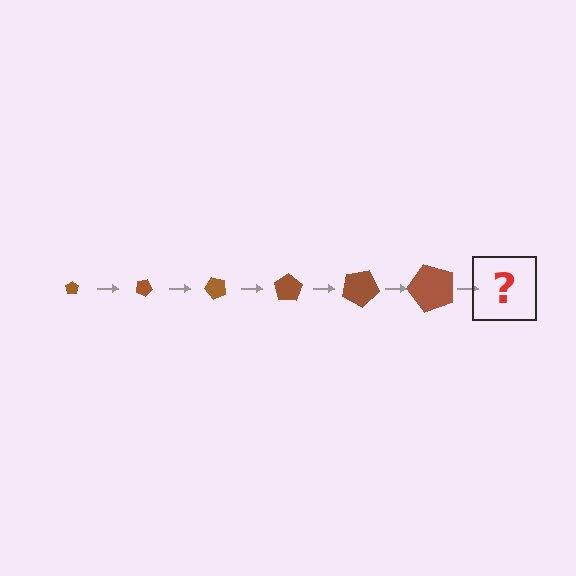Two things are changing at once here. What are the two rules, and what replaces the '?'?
The two rules are that the pentagon grows larger each step and it rotates 25 degrees each step. The '?' should be a pentagon, larger than the previous one and rotated 150 degrees from the start.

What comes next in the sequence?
The next element should be a pentagon, larger than the previous one and rotated 150 degrees from the start.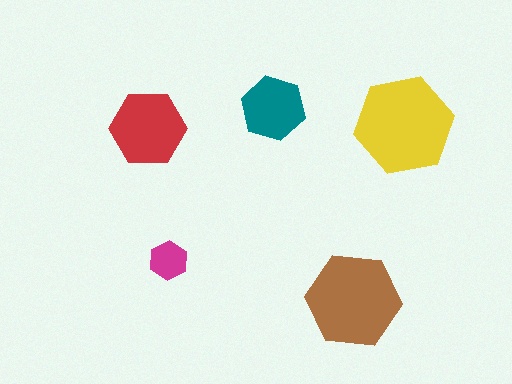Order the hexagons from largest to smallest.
the yellow one, the brown one, the red one, the teal one, the magenta one.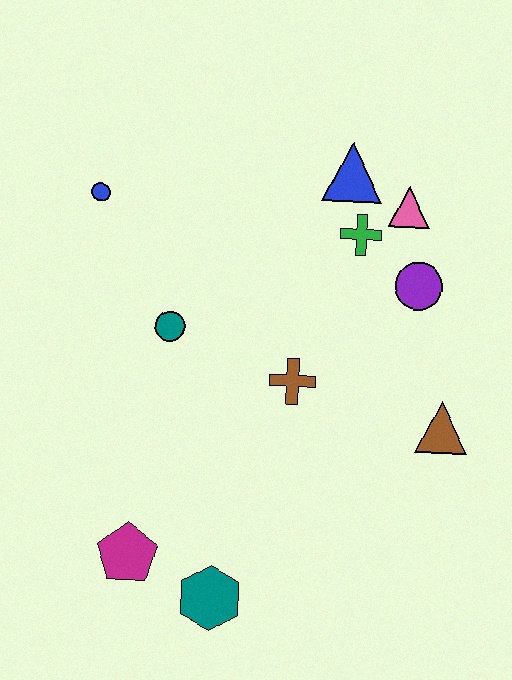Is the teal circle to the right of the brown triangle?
No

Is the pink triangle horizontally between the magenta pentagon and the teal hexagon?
No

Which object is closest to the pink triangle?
The green cross is closest to the pink triangle.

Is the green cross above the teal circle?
Yes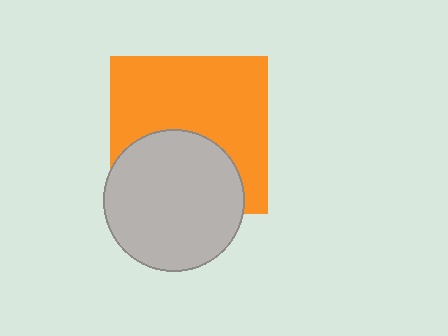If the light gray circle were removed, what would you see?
You would see the complete orange square.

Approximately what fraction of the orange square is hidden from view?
Roughly 38% of the orange square is hidden behind the light gray circle.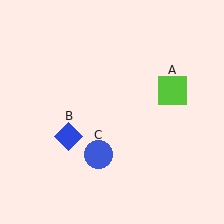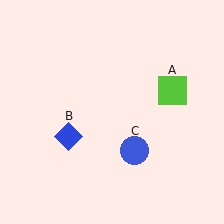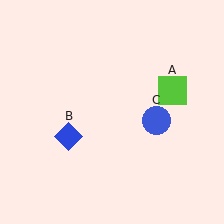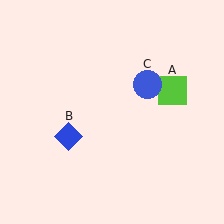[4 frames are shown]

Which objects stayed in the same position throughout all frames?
Lime square (object A) and blue diamond (object B) remained stationary.